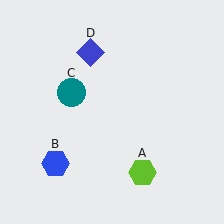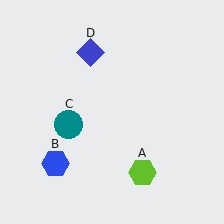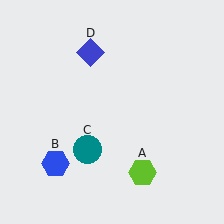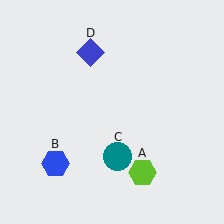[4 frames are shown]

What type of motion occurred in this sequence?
The teal circle (object C) rotated counterclockwise around the center of the scene.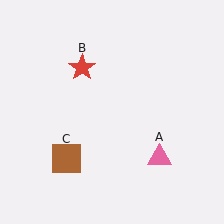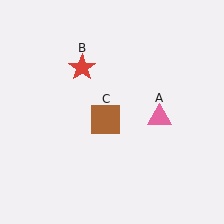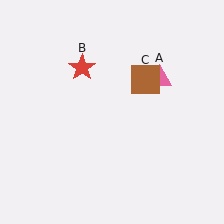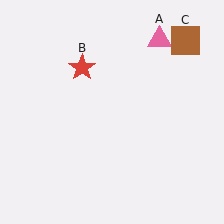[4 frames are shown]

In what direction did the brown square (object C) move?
The brown square (object C) moved up and to the right.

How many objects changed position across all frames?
2 objects changed position: pink triangle (object A), brown square (object C).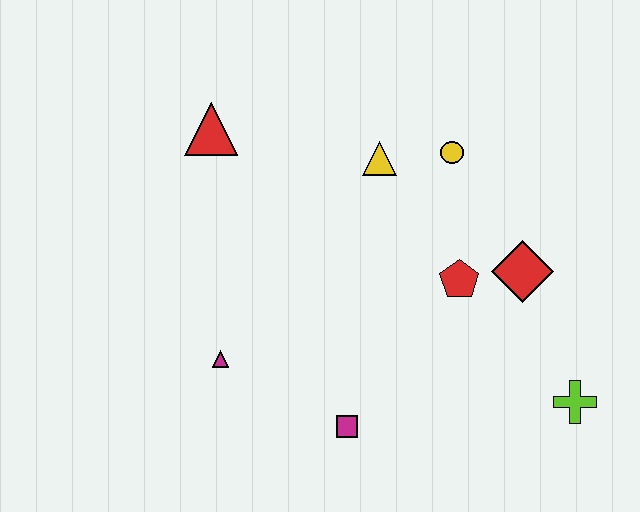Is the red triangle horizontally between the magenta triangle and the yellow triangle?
No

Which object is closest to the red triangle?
The yellow triangle is closest to the red triangle.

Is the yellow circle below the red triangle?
Yes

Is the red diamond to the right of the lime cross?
No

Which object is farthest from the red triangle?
The lime cross is farthest from the red triangle.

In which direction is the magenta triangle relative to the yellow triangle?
The magenta triangle is below the yellow triangle.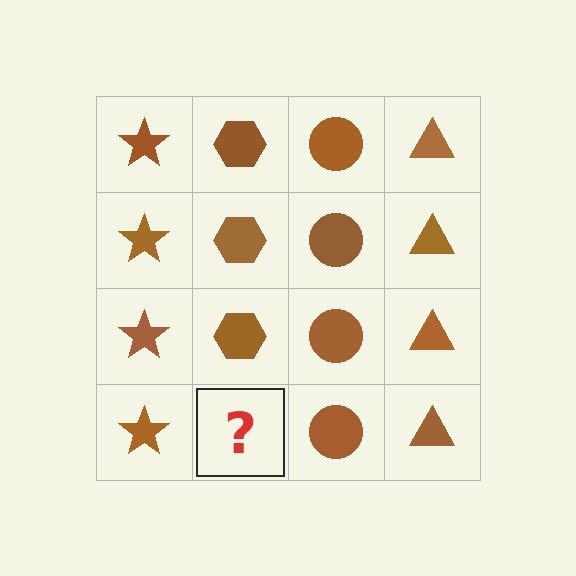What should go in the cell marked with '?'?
The missing cell should contain a brown hexagon.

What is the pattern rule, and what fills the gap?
The rule is that each column has a consistent shape. The gap should be filled with a brown hexagon.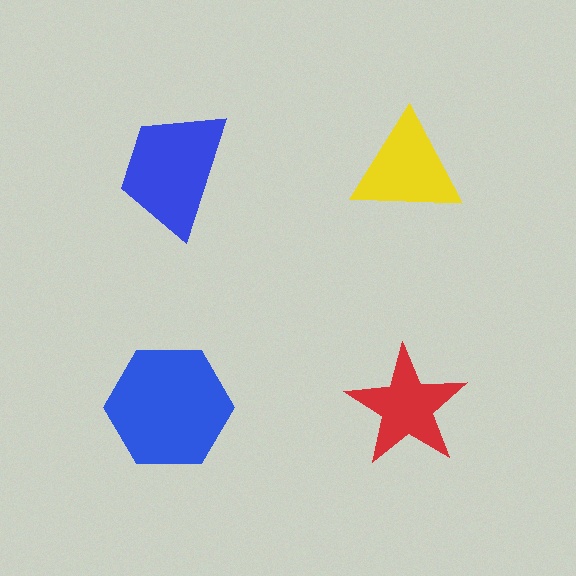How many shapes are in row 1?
2 shapes.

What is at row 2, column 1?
A blue hexagon.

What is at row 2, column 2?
A red star.